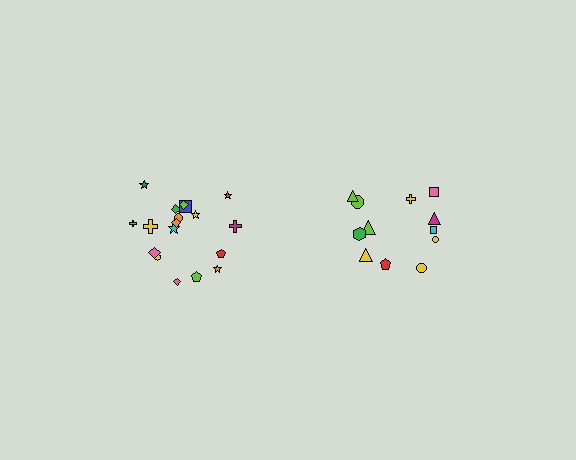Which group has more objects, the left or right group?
The left group.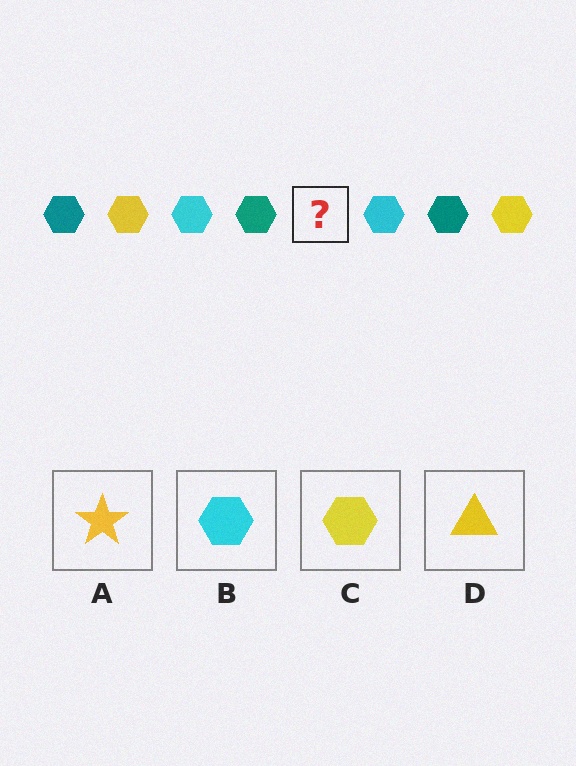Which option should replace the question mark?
Option C.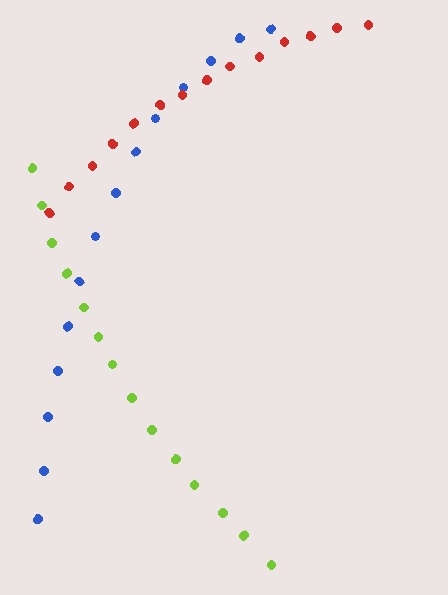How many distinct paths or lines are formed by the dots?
There are 3 distinct paths.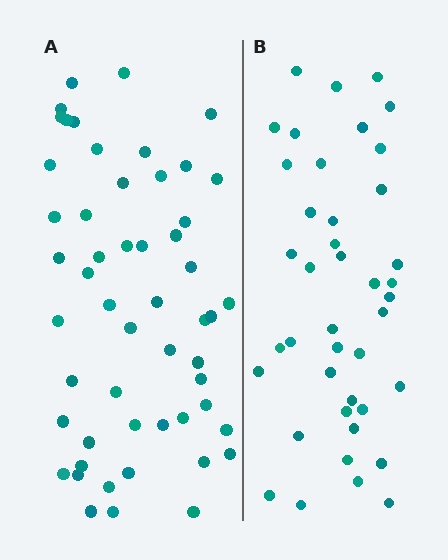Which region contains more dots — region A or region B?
Region A (the left region) has more dots.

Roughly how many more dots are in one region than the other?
Region A has roughly 12 or so more dots than region B.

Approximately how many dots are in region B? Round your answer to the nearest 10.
About 40 dots. (The exact count is 41, which rounds to 40.)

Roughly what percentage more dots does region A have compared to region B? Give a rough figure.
About 30% more.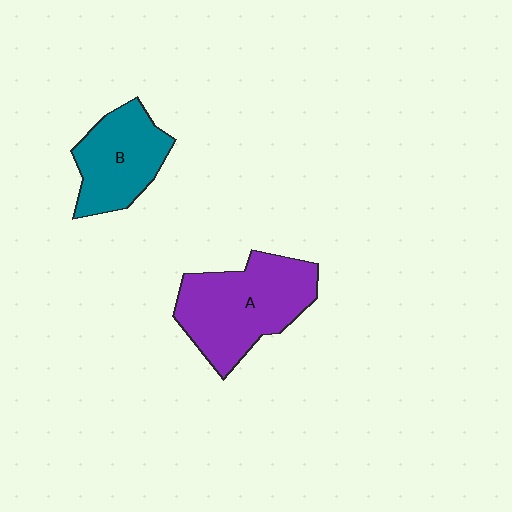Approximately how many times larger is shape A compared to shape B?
Approximately 1.4 times.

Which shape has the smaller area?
Shape B (teal).